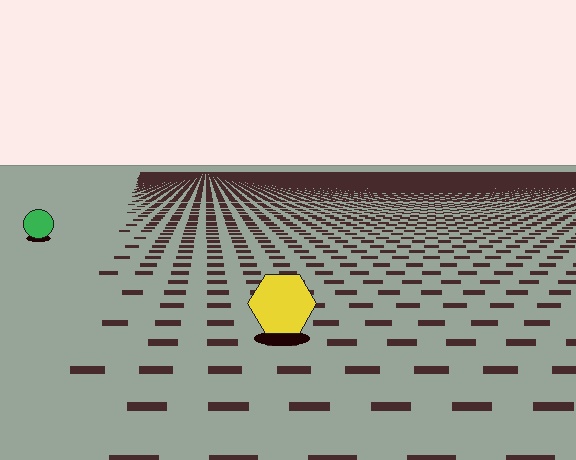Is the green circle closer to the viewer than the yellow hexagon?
No. The yellow hexagon is closer — you can tell from the texture gradient: the ground texture is coarser near it.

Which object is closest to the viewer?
The yellow hexagon is closest. The texture marks near it are larger and more spread out.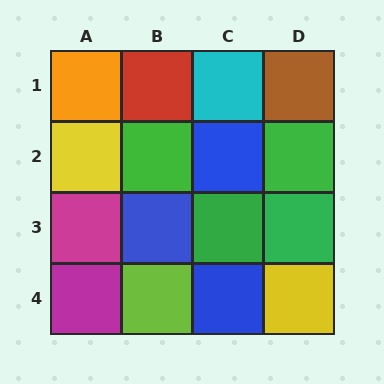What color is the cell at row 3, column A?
Magenta.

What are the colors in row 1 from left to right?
Orange, red, cyan, brown.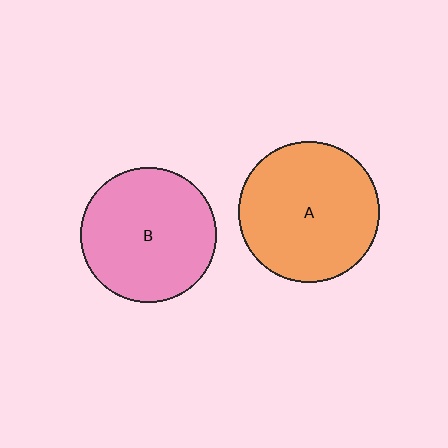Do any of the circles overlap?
No, none of the circles overlap.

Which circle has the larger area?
Circle A (orange).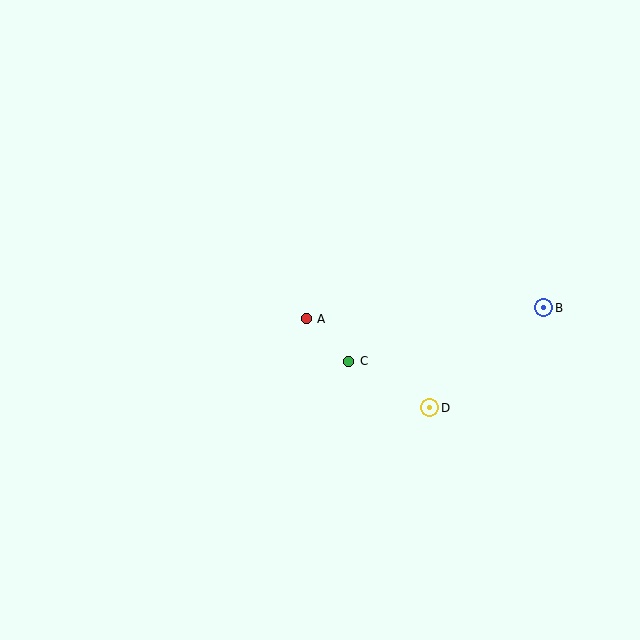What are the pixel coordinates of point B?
Point B is at (544, 308).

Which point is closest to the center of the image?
Point A at (306, 319) is closest to the center.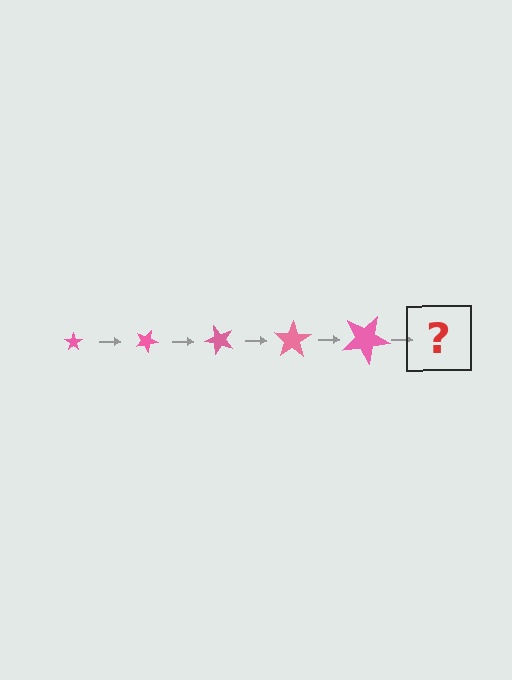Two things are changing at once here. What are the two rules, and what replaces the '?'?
The two rules are that the star grows larger each step and it rotates 25 degrees each step. The '?' should be a star, larger than the previous one and rotated 125 degrees from the start.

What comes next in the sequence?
The next element should be a star, larger than the previous one and rotated 125 degrees from the start.